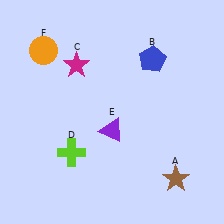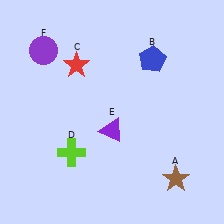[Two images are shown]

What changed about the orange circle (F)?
In Image 1, F is orange. In Image 2, it changed to purple.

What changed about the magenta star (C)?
In Image 1, C is magenta. In Image 2, it changed to red.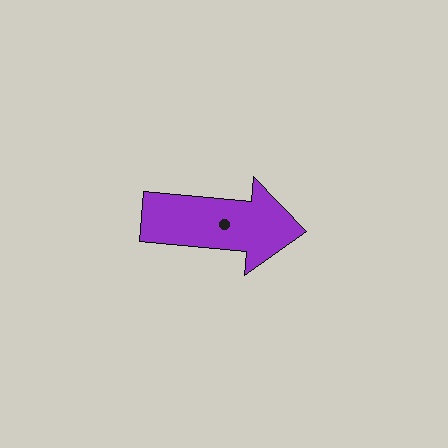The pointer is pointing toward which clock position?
Roughly 3 o'clock.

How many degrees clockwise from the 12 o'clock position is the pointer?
Approximately 95 degrees.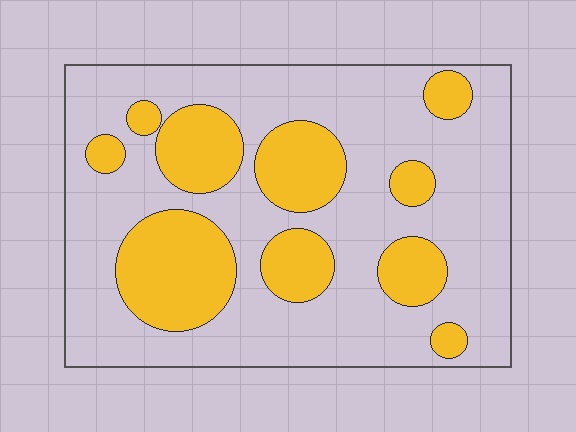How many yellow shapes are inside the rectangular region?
10.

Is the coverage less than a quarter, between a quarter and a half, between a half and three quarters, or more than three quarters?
Between a quarter and a half.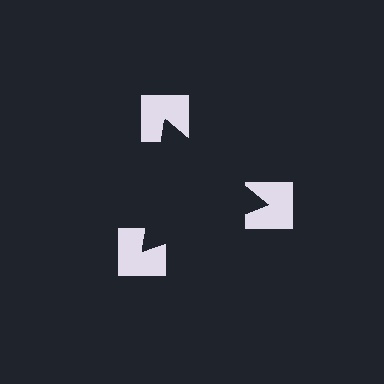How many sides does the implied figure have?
3 sides.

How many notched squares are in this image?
There are 3 — one at each vertex of the illusory triangle.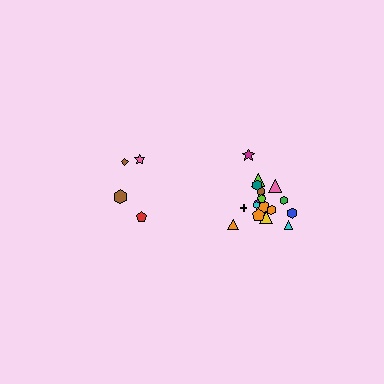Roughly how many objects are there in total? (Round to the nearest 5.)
Roughly 20 objects in total.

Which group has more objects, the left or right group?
The right group.